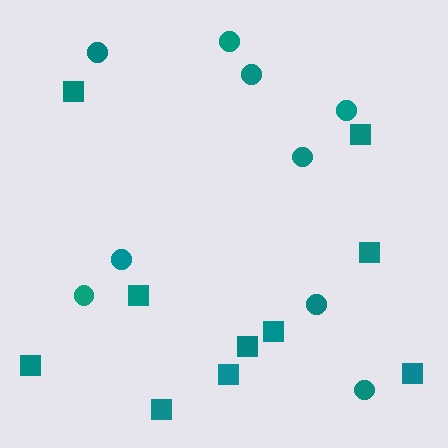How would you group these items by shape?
There are 2 groups: one group of squares (10) and one group of circles (9).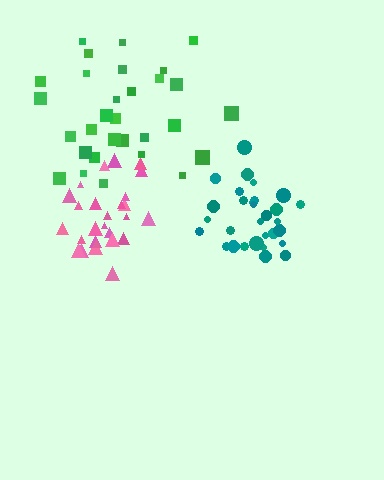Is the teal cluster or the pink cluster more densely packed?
Teal.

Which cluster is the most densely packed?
Teal.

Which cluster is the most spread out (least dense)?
Green.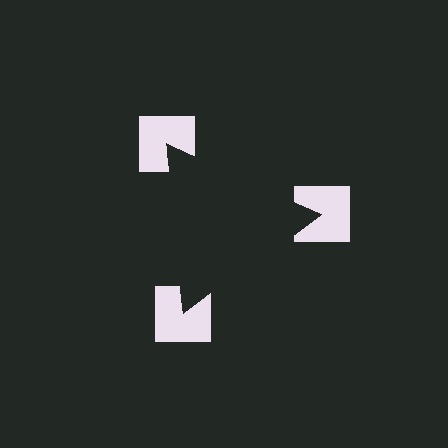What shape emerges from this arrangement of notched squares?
An illusory triangle — its edges are inferred from the aligned wedge cuts in the notched squares, not physically drawn.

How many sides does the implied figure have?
3 sides.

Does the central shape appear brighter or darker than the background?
It typically appears slightly darker than the background, even though no actual brightness change is drawn.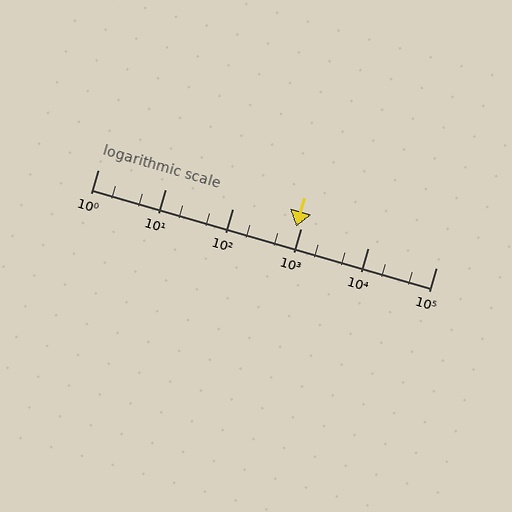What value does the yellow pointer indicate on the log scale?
The pointer indicates approximately 850.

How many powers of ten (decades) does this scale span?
The scale spans 5 decades, from 1 to 100000.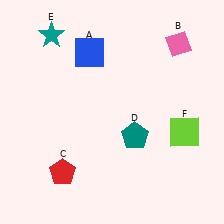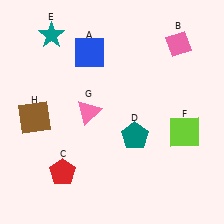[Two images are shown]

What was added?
A pink triangle (G), a brown square (H) were added in Image 2.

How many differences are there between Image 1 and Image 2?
There are 2 differences between the two images.